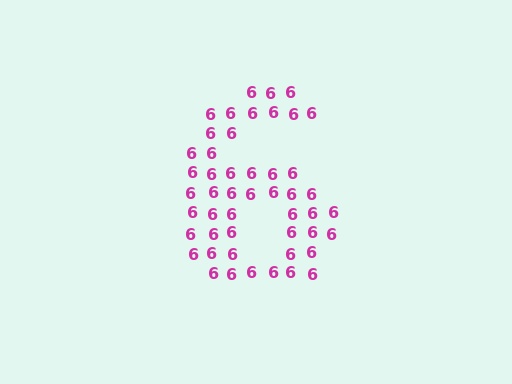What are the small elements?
The small elements are digit 6's.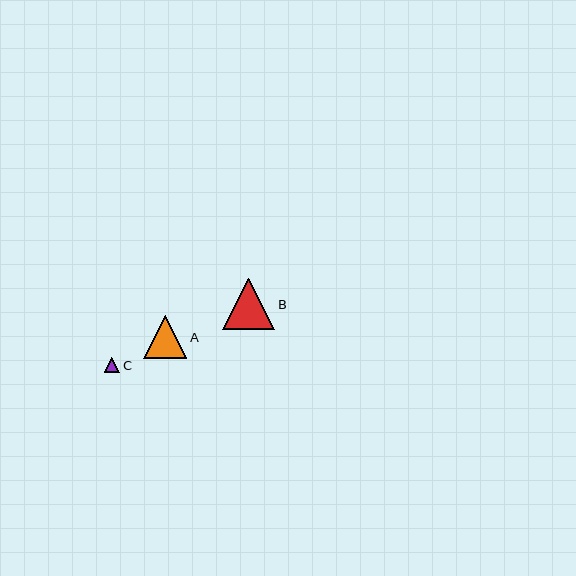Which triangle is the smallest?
Triangle C is the smallest with a size of approximately 16 pixels.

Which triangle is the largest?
Triangle B is the largest with a size of approximately 52 pixels.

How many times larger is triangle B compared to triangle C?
Triangle B is approximately 3.3 times the size of triangle C.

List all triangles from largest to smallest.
From largest to smallest: B, A, C.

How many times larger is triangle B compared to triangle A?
Triangle B is approximately 1.2 times the size of triangle A.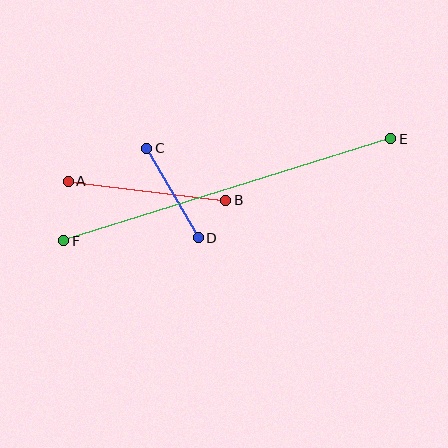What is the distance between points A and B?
The distance is approximately 159 pixels.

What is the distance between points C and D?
The distance is approximately 103 pixels.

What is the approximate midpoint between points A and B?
The midpoint is at approximately (147, 191) pixels.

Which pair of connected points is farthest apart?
Points E and F are farthest apart.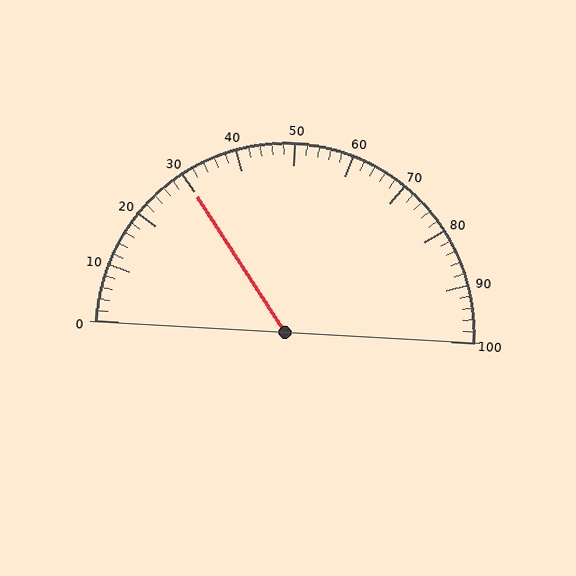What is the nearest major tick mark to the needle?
The nearest major tick mark is 30.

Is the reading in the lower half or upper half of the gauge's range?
The reading is in the lower half of the range (0 to 100).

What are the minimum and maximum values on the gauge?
The gauge ranges from 0 to 100.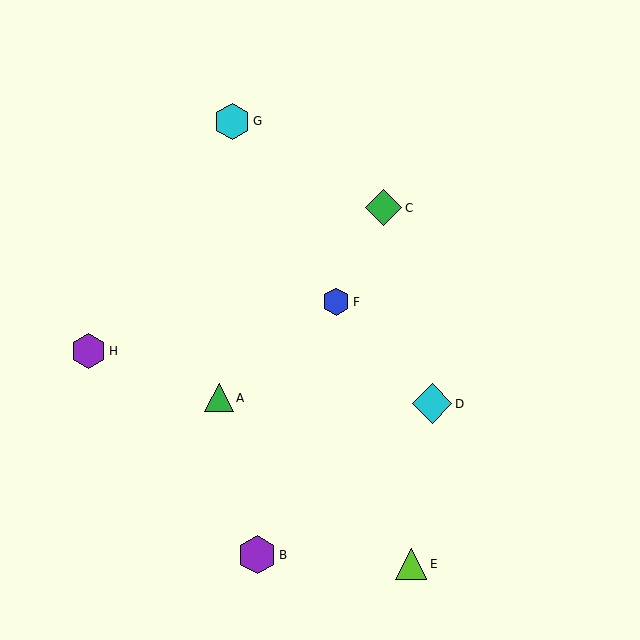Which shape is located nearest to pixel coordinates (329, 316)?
The blue hexagon (labeled F) at (336, 302) is nearest to that location.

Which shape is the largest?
The cyan diamond (labeled D) is the largest.